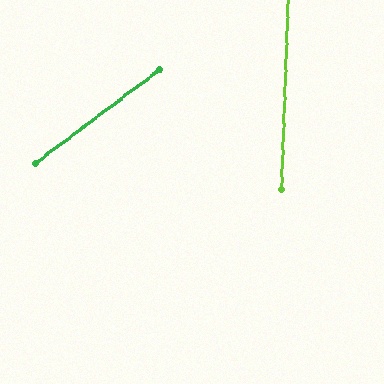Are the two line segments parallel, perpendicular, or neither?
Neither parallel nor perpendicular — they differ by about 51°.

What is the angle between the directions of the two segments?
Approximately 51 degrees.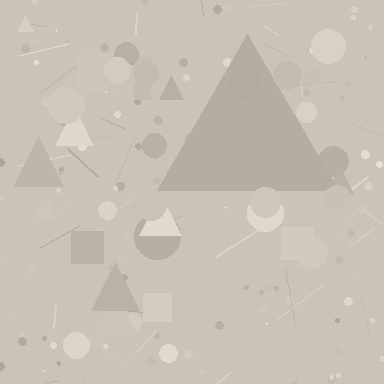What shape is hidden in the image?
A triangle is hidden in the image.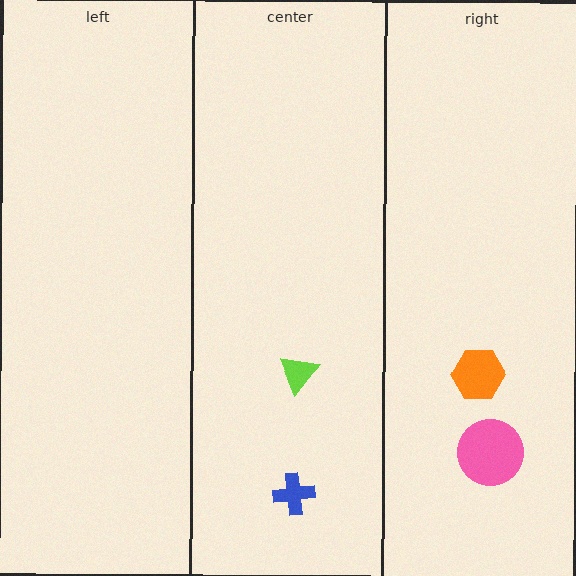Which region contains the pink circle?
The right region.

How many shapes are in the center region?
2.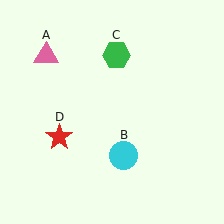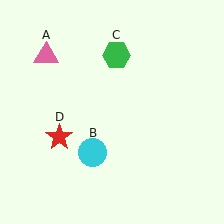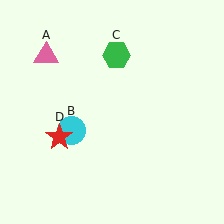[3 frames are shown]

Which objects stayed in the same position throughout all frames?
Pink triangle (object A) and green hexagon (object C) and red star (object D) remained stationary.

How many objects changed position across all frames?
1 object changed position: cyan circle (object B).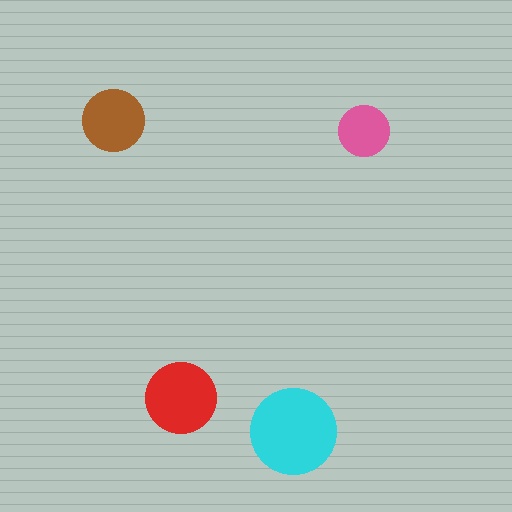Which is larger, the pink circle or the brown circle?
The brown one.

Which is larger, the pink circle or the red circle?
The red one.